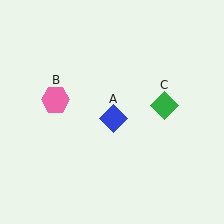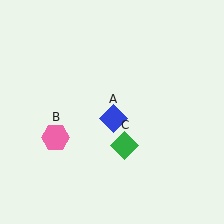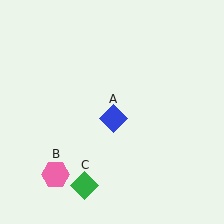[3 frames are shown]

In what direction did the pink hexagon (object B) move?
The pink hexagon (object B) moved down.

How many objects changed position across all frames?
2 objects changed position: pink hexagon (object B), green diamond (object C).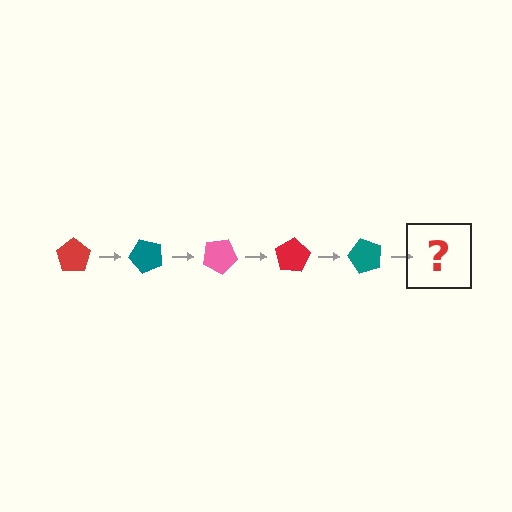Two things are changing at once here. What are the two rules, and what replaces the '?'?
The two rules are that it rotates 50 degrees each step and the color cycles through red, teal, and pink. The '?' should be a pink pentagon, rotated 250 degrees from the start.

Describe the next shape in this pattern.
It should be a pink pentagon, rotated 250 degrees from the start.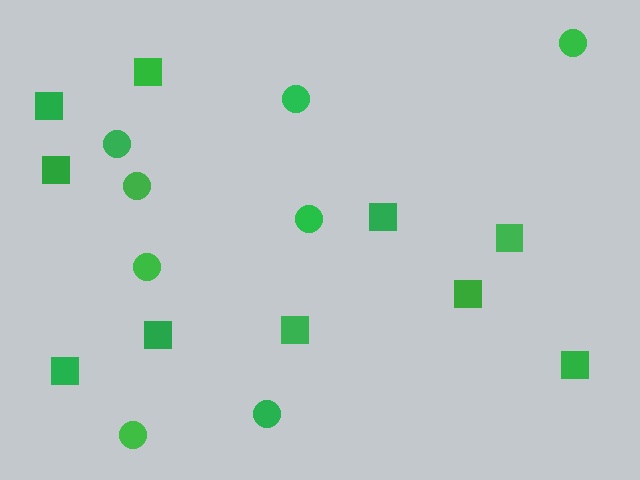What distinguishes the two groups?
There are 2 groups: one group of squares (10) and one group of circles (8).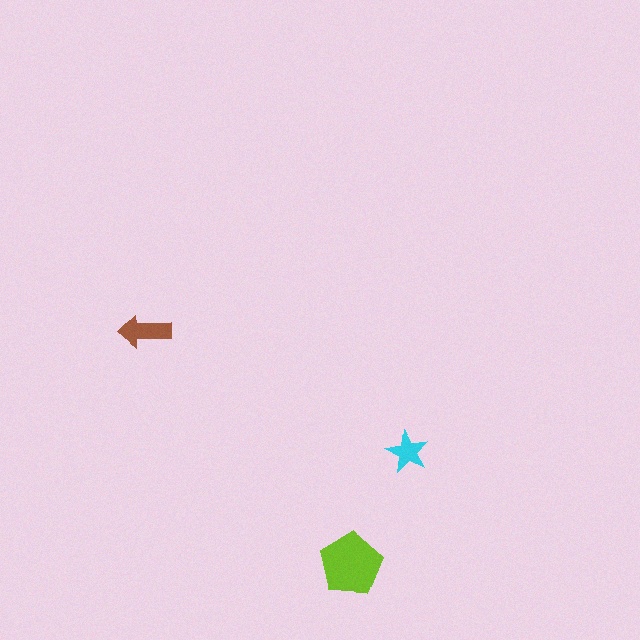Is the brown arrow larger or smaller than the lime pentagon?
Smaller.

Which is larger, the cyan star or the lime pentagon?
The lime pentagon.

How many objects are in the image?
There are 3 objects in the image.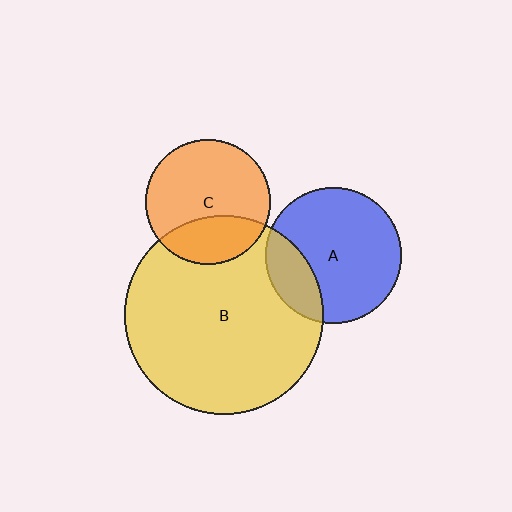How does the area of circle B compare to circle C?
Approximately 2.5 times.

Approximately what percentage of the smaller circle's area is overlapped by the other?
Approximately 25%.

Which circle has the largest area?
Circle B (yellow).